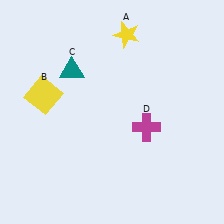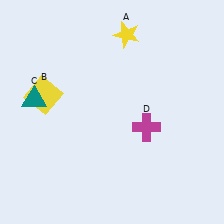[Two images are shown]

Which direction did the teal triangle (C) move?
The teal triangle (C) moved left.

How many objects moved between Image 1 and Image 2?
1 object moved between the two images.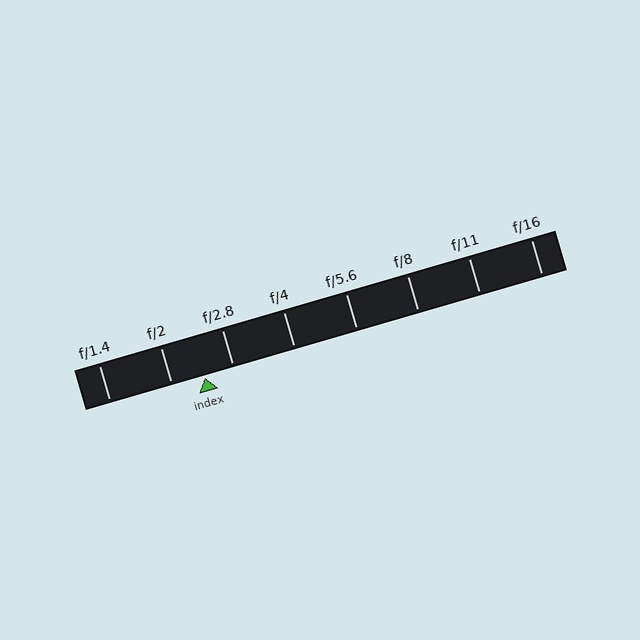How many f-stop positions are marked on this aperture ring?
There are 8 f-stop positions marked.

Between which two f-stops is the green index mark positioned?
The index mark is between f/2 and f/2.8.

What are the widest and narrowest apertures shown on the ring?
The widest aperture shown is f/1.4 and the narrowest is f/16.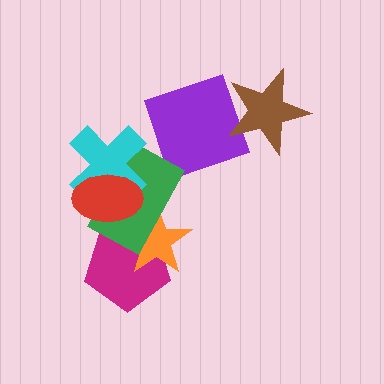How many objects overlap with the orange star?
3 objects overlap with the orange star.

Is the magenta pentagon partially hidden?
Yes, it is partially covered by another shape.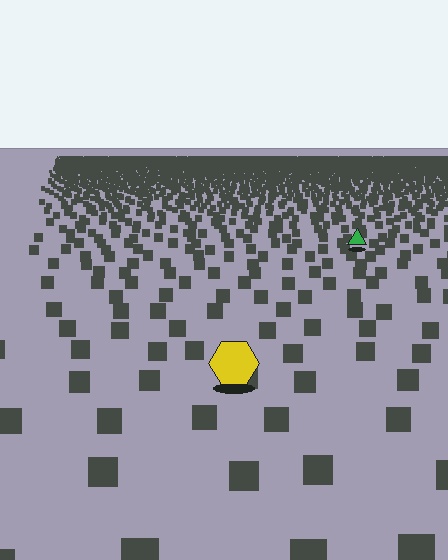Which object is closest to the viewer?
The yellow hexagon is closest. The texture marks near it are larger and more spread out.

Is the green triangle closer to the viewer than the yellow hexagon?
No. The yellow hexagon is closer — you can tell from the texture gradient: the ground texture is coarser near it.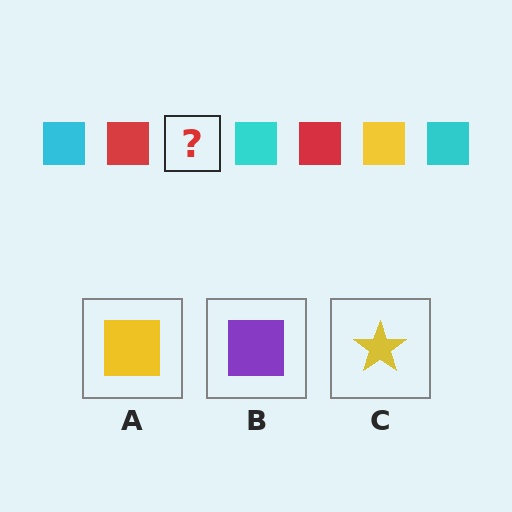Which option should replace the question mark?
Option A.